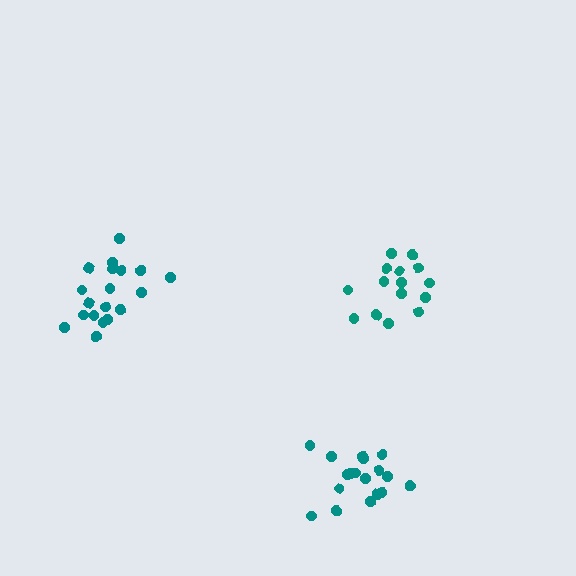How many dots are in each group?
Group 1: 15 dots, Group 2: 18 dots, Group 3: 19 dots (52 total).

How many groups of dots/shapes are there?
There are 3 groups.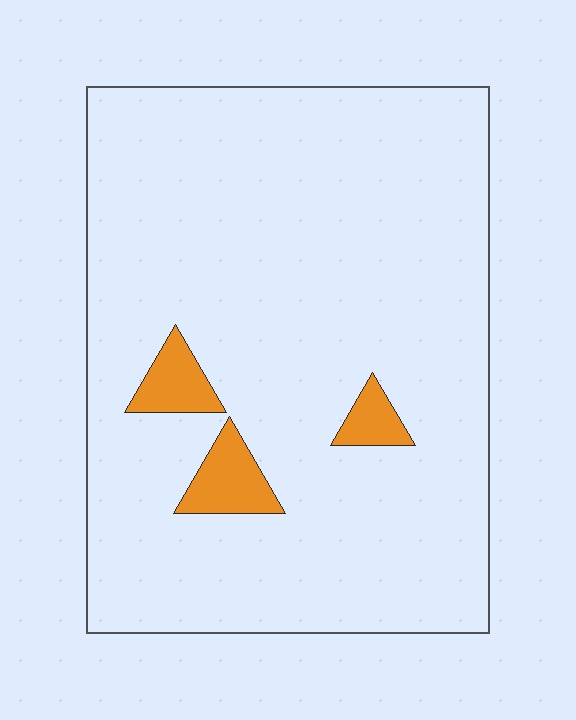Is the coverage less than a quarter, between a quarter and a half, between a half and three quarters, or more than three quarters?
Less than a quarter.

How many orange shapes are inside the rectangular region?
3.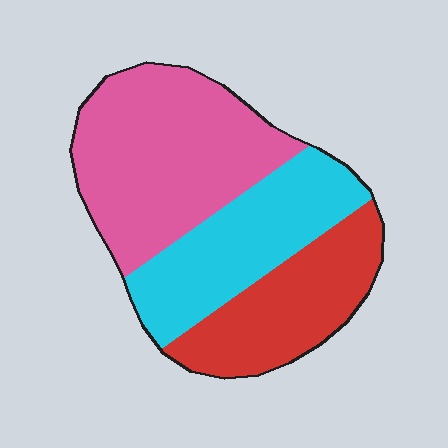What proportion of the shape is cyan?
Cyan takes up about one third (1/3) of the shape.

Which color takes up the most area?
Pink, at roughly 45%.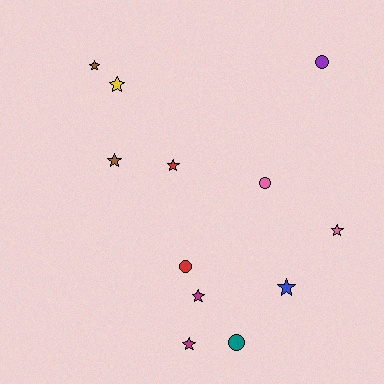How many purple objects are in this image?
There is 1 purple object.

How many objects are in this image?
There are 12 objects.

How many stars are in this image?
There are 8 stars.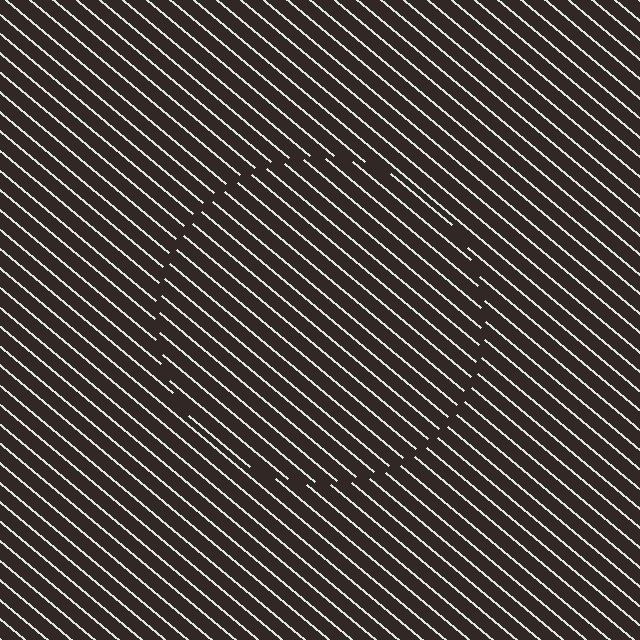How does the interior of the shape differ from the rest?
The interior of the shape contains the same grating, shifted by half a period — the contour is defined by the phase discontinuity where line-ends from the inner and outer gratings abut.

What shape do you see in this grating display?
An illusory circle. The interior of the shape contains the same grating, shifted by half a period — the contour is defined by the phase discontinuity where line-ends from the inner and outer gratings abut.